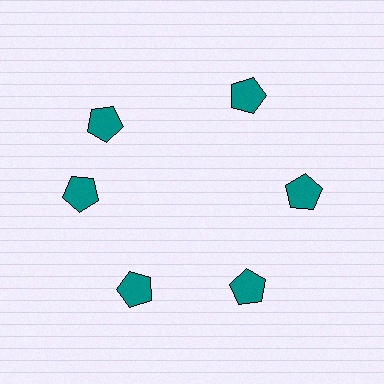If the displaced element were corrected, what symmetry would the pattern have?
It would have 6-fold rotational symmetry — the pattern would map onto itself every 60 degrees.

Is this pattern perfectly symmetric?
No. The 6 teal pentagons are arranged in a ring, but one element near the 11 o'clock position is rotated out of alignment along the ring, breaking the 6-fold rotational symmetry.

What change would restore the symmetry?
The symmetry would be restored by rotating it back into even spacing with its neighbors so that all 6 pentagons sit at equal angles and equal distance from the center.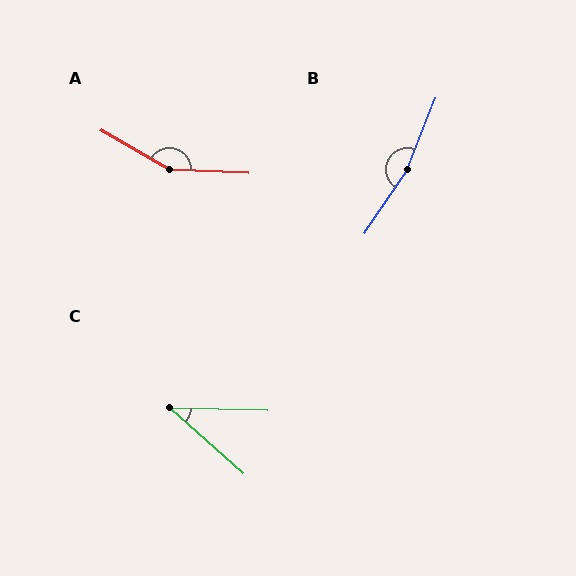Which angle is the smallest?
C, at approximately 40 degrees.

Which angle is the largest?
B, at approximately 168 degrees.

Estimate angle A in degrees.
Approximately 153 degrees.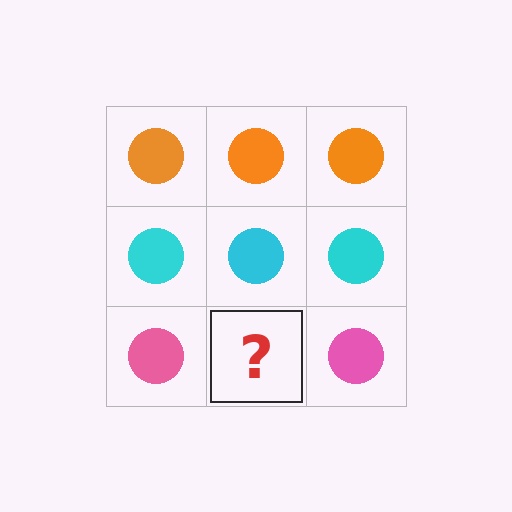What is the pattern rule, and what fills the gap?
The rule is that each row has a consistent color. The gap should be filled with a pink circle.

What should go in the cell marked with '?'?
The missing cell should contain a pink circle.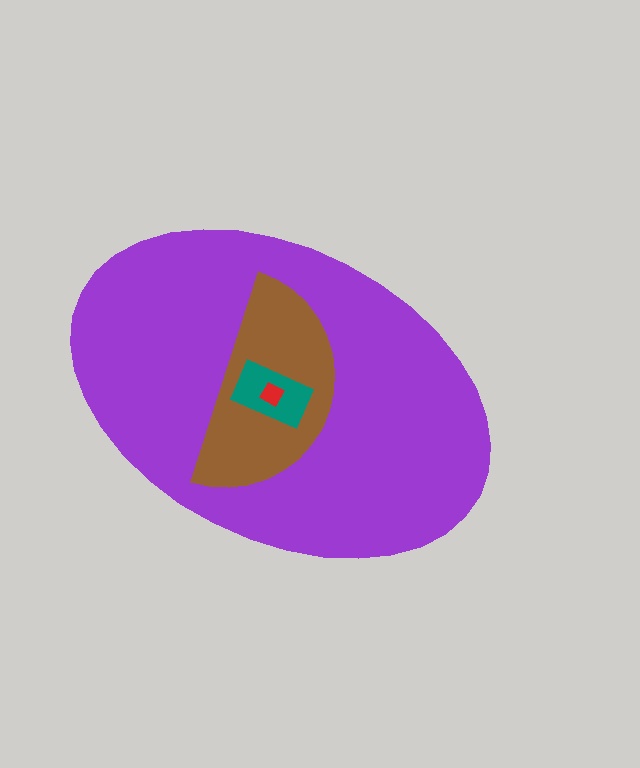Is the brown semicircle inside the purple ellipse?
Yes.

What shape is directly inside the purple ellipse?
The brown semicircle.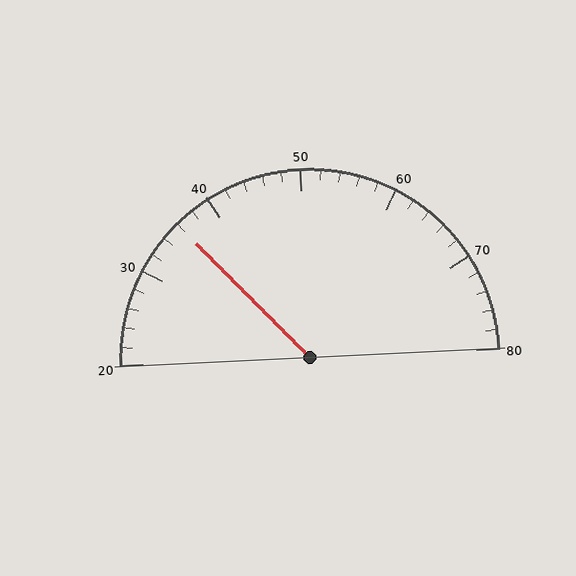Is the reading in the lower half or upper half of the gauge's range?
The reading is in the lower half of the range (20 to 80).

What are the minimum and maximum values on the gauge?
The gauge ranges from 20 to 80.